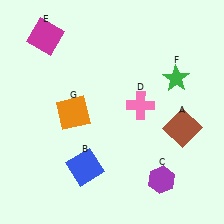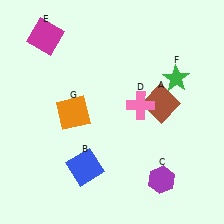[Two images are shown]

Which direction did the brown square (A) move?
The brown square (A) moved up.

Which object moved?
The brown square (A) moved up.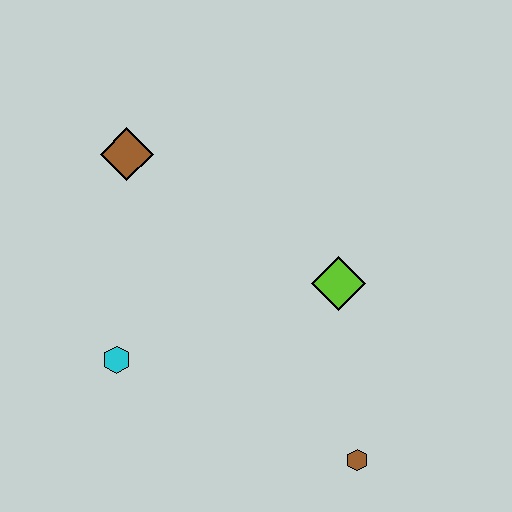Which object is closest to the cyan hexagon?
The brown diamond is closest to the cyan hexagon.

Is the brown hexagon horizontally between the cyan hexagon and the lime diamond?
No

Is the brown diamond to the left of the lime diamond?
Yes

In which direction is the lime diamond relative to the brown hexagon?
The lime diamond is above the brown hexagon.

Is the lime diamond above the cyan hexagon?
Yes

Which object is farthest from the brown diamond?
The brown hexagon is farthest from the brown diamond.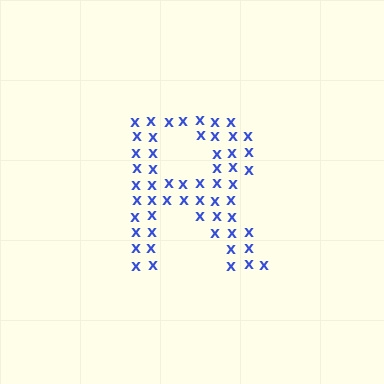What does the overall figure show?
The overall figure shows the letter R.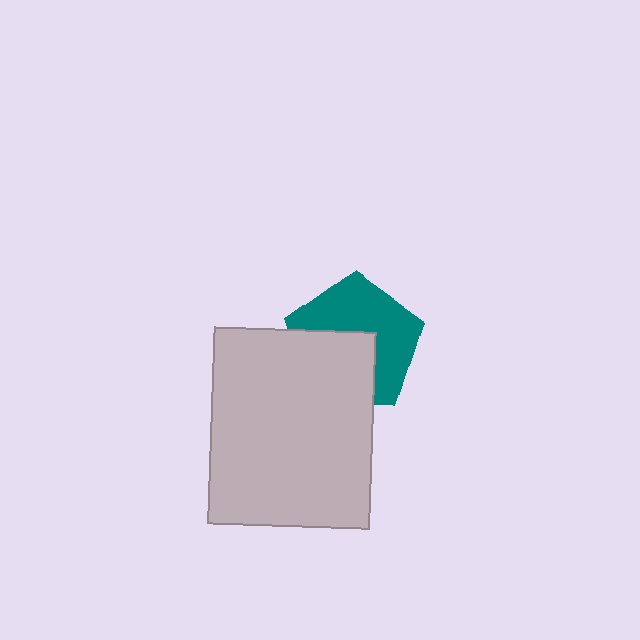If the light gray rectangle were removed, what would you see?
You would see the complete teal pentagon.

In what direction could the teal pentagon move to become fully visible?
The teal pentagon could move up. That would shift it out from behind the light gray rectangle entirely.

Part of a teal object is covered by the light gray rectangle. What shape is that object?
It is a pentagon.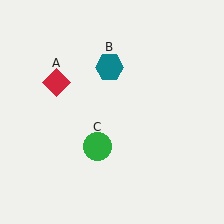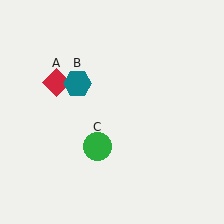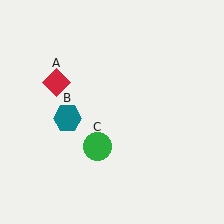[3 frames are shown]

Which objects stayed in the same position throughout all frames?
Red diamond (object A) and green circle (object C) remained stationary.